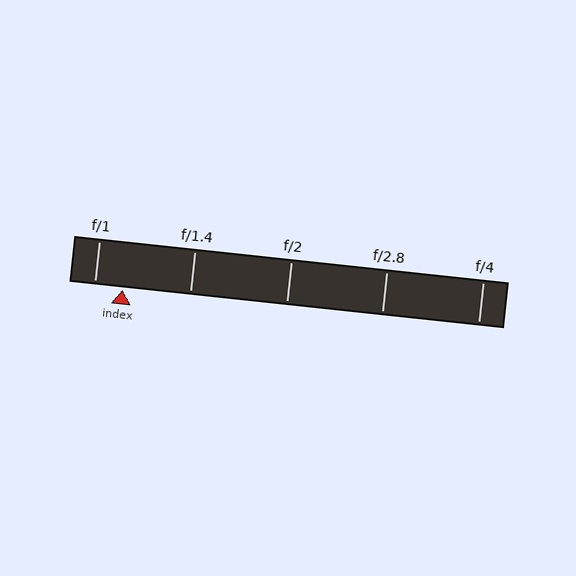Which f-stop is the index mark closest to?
The index mark is closest to f/1.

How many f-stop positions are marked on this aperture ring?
There are 5 f-stop positions marked.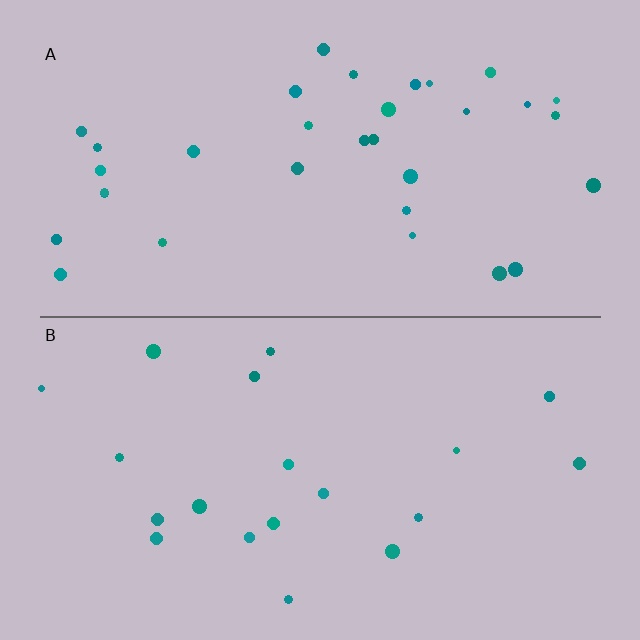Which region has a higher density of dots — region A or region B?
A (the top).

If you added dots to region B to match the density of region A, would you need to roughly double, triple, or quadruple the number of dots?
Approximately double.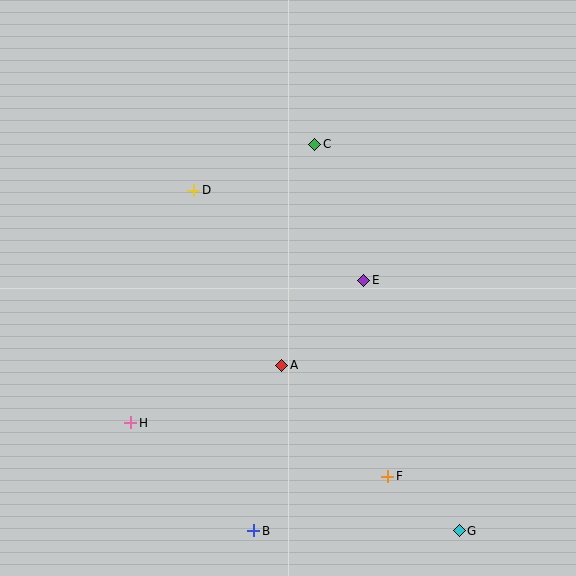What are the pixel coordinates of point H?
Point H is at (131, 423).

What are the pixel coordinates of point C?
Point C is at (315, 144).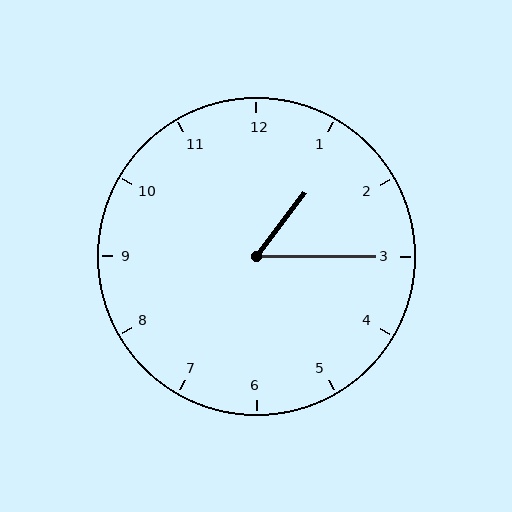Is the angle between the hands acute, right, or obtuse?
It is acute.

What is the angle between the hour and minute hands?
Approximately 52 degrees.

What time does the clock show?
1:15.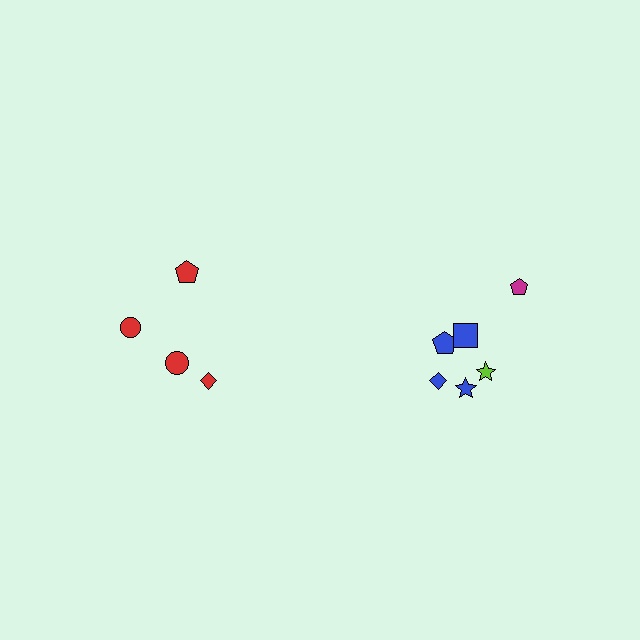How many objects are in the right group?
There are 6 objects.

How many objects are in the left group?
There are 4 objects.